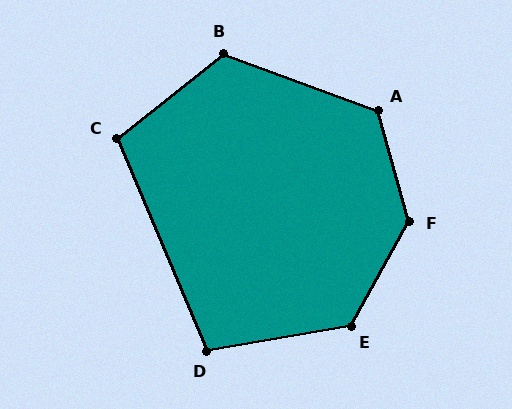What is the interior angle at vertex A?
Approximately 126 degrees (obtuse).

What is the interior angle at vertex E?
Approximately 129 degrees (obtuse).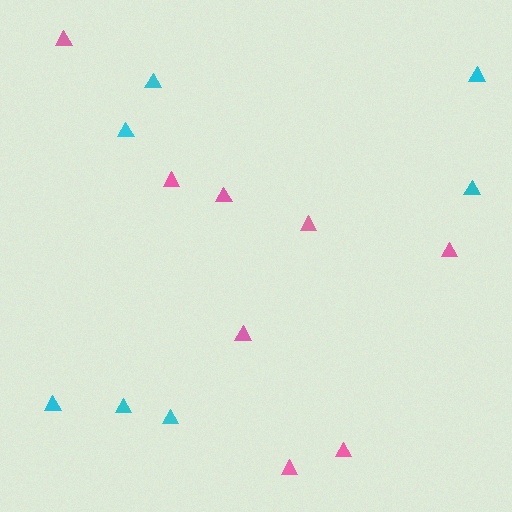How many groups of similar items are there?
There are 2 groups: one group of cyan triangles (7) and one group of pink triangles (8).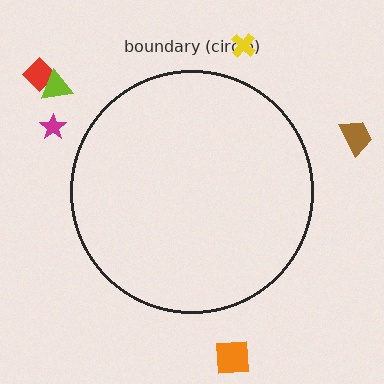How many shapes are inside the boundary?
0 inside, 6 outside.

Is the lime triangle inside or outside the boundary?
Outside.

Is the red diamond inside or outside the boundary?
Outside.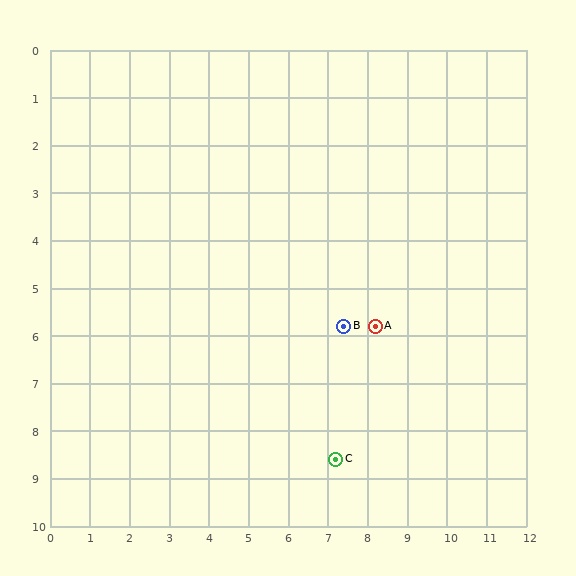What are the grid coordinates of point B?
Point B is at approximately (7.4, 5.8).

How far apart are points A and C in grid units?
Points A and C are about 3.0 grid units apart.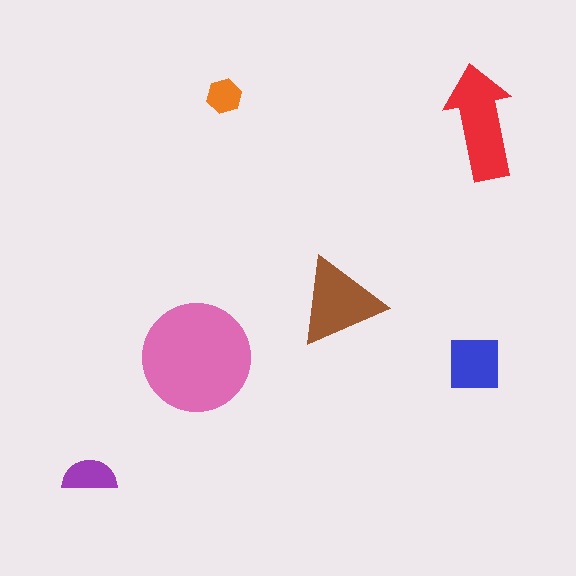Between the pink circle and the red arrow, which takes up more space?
The pink circle.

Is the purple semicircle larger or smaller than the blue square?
Smaller.